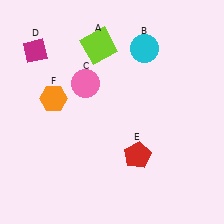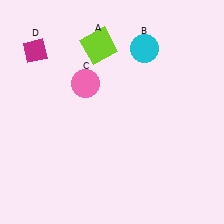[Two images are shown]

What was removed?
The red pentagon (E), the orange hexagon (F) were removed in Image 2.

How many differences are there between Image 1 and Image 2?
There are 2 differences between the two images.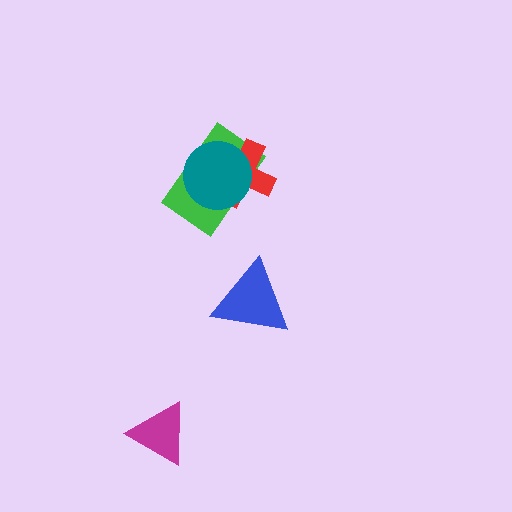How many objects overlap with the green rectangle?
2 objects overlap with the green rectangle.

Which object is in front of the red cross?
The teal circle is in front of the red cross.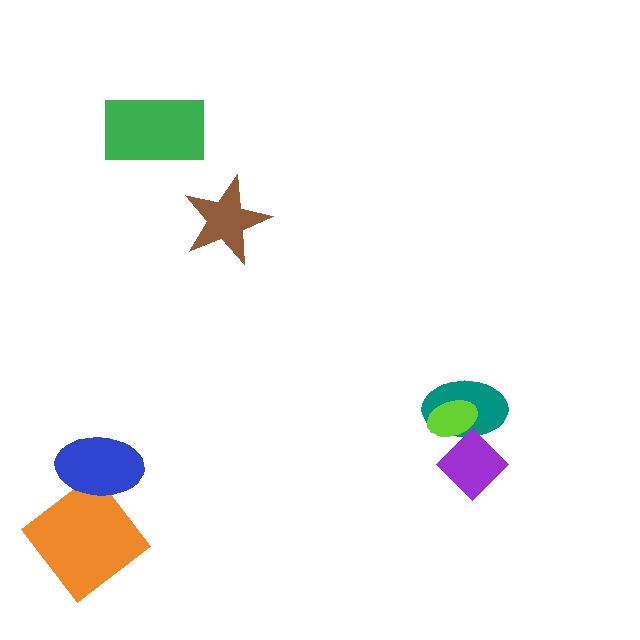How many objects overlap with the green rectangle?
0 objects overlap with the green rectangle.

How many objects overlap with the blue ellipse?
1 object overlaps with the blue ellipse.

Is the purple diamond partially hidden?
No, no other shape covers it.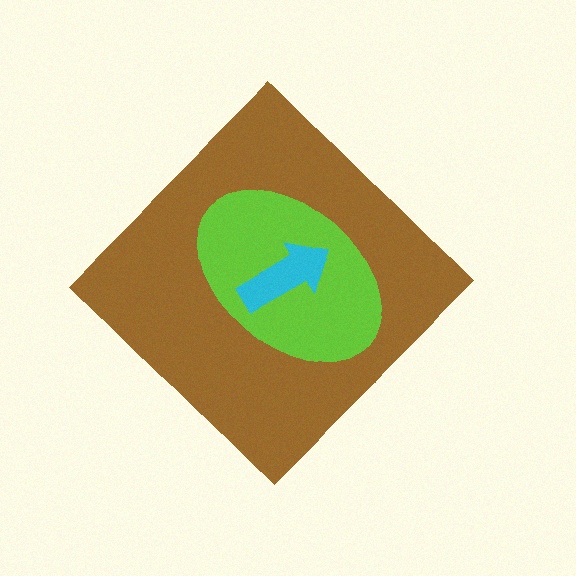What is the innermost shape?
The cyan arrow.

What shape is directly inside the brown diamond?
The lime ellipse.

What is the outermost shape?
The brown diamond.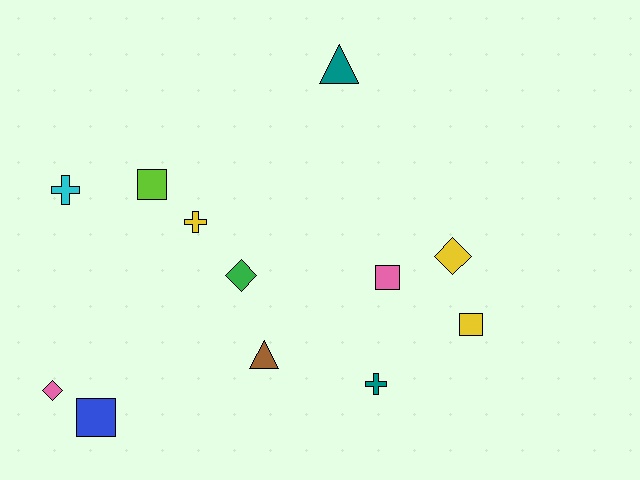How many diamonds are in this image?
There are 3 diamonds.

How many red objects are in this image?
There are no red objects.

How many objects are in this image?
There are 12 objects.